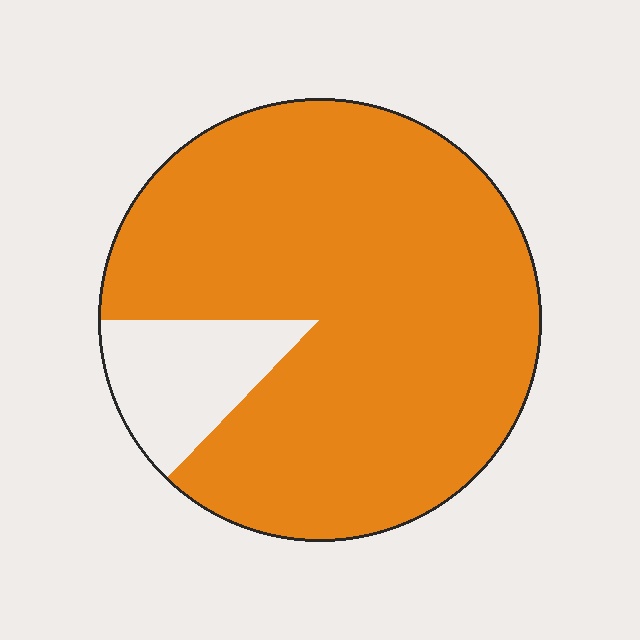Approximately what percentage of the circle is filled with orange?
Approximately 85%.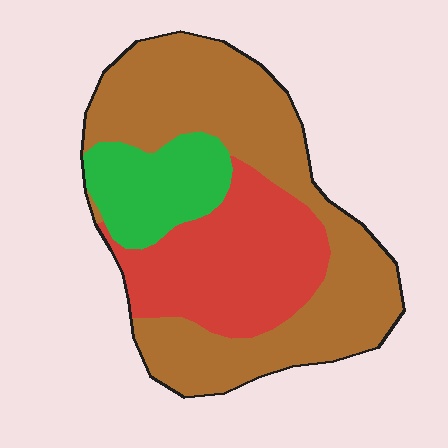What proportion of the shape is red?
Red covers roughly 30% of the shape.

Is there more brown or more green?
Brown.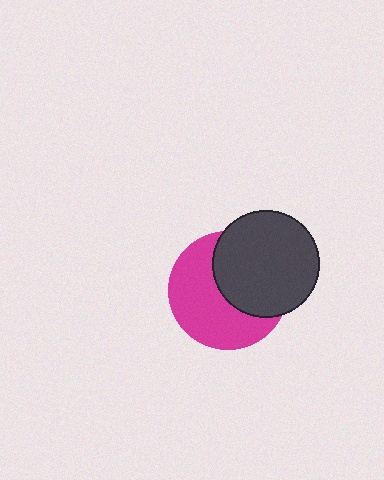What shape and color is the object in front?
The object in front is a dark gray circle.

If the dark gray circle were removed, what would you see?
You would see the complete magenta circle.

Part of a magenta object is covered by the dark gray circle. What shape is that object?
It is a circle.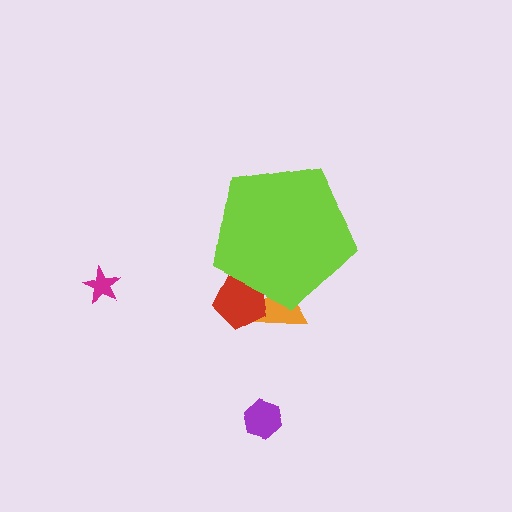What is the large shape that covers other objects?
A lime pentagon.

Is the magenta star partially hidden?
No, the magenta star is fully visible.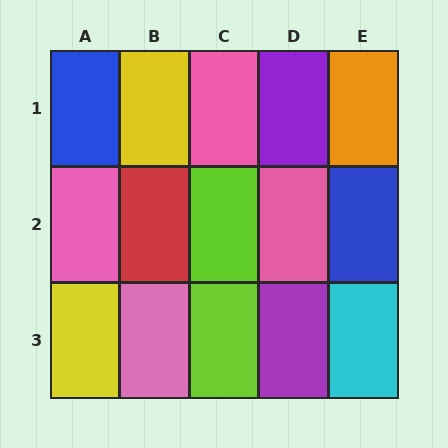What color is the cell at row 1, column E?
Orange.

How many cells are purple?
2 cells are purple.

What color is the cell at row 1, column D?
Purple.